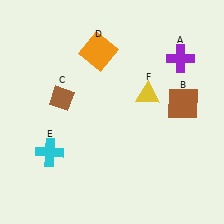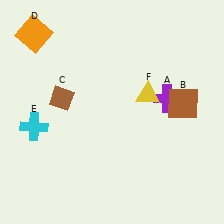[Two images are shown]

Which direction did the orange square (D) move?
The orange square (D) moved left.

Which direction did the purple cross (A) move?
The purple cross (A) moved down.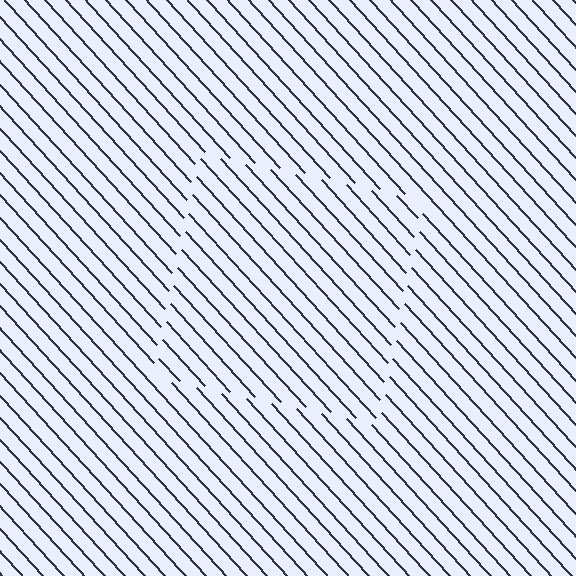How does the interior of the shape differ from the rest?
The interior of the shape contains the same grating, shifted by half a period — the contour is defined by the phase discontinuity where line-ends from the inner and outer gratings abut.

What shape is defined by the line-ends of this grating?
An illusory square. The interior of the shape contains the same grating, shifted by half a period — the contour is defined by the phase discontinuity where line-ends from the inner and outer gratings abut.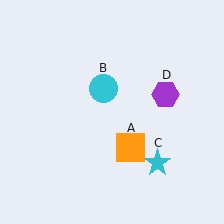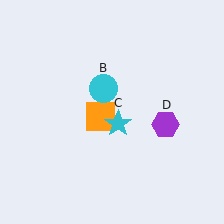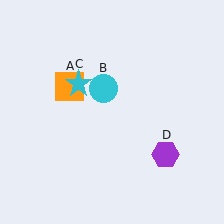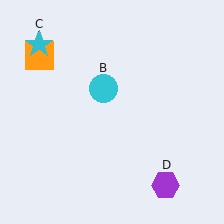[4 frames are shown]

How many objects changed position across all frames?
3 objects changed position: orange square (object A), cyan star (object C), purple hexagon (object D).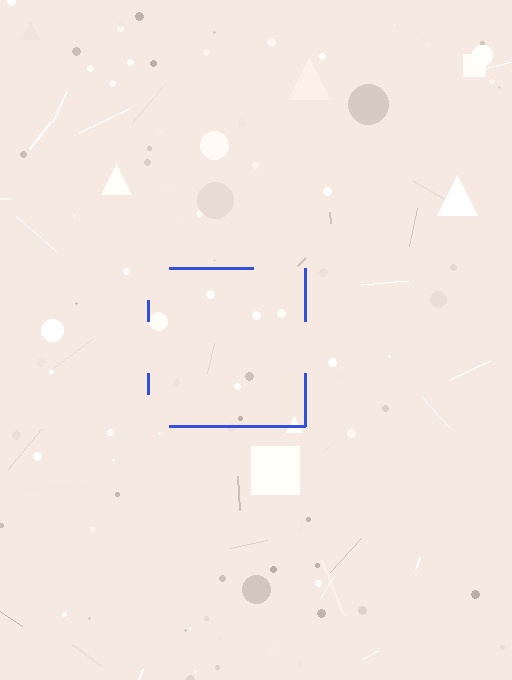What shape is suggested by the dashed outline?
The dashed outline suggests a square.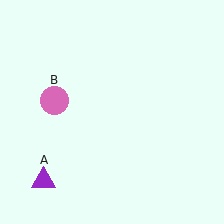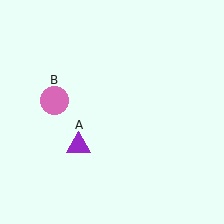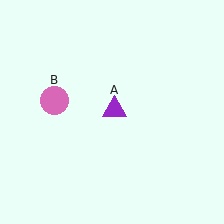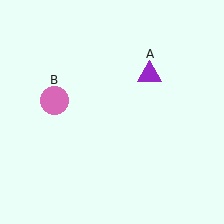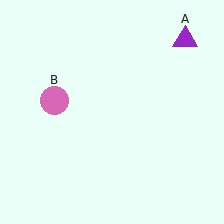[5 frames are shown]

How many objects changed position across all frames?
1 object changed position: purple triangle (object A).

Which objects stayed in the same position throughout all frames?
Pink circle (object B) remained stationary.